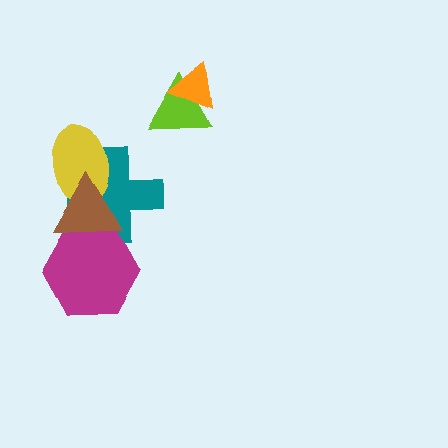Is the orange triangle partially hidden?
No, no other shape covers it.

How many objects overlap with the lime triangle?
1 object overlaps with the lime triangle.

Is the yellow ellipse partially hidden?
Yes, it is partially covered by another shape.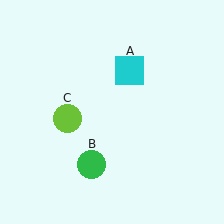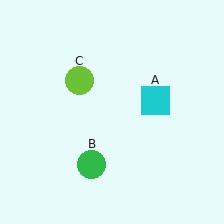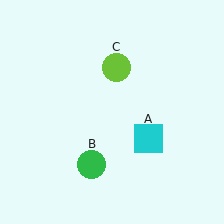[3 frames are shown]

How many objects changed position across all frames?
2 objects changed position: cyan square (object A), lime circle (object C).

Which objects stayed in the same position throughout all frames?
Green circle (object B) remained stationary.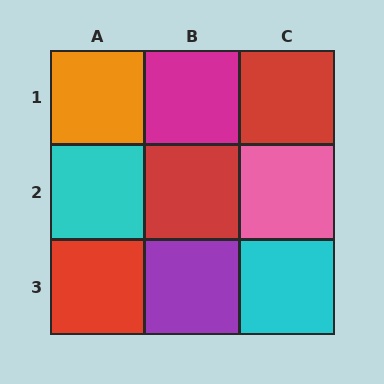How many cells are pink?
1 cell is pink.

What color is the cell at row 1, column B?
Magenta.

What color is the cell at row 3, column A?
Red.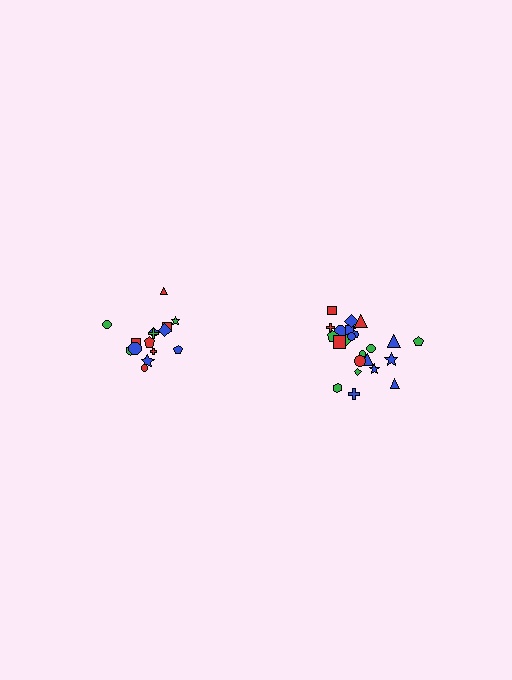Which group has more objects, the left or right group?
The right group.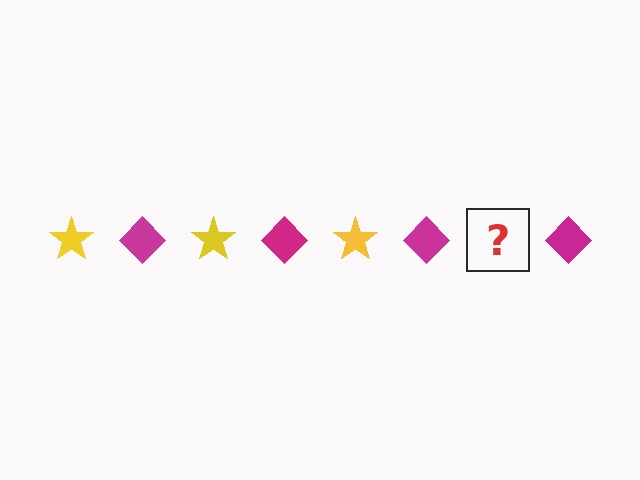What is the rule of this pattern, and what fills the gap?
The rule is that the pattern alternates between yellow star and magenta diamond. The gap should be filled with a yellow star.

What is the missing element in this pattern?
The missing element is a yellow star.